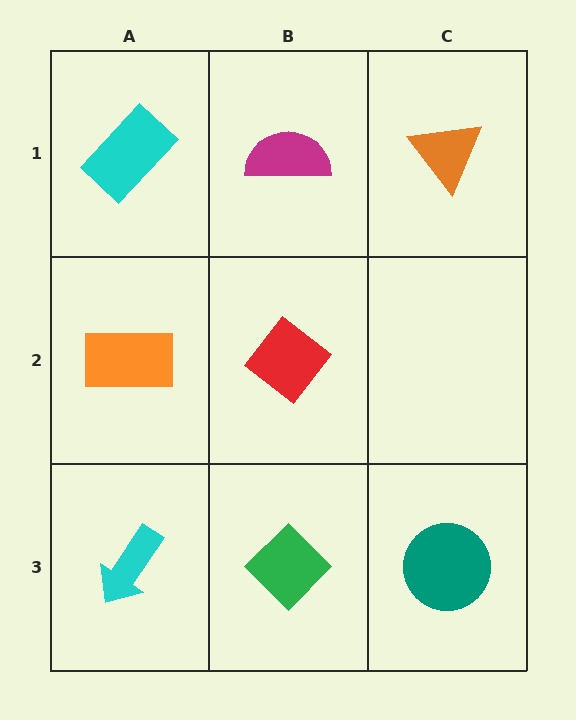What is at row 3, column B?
A green diamond.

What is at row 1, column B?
A magenta semicircle.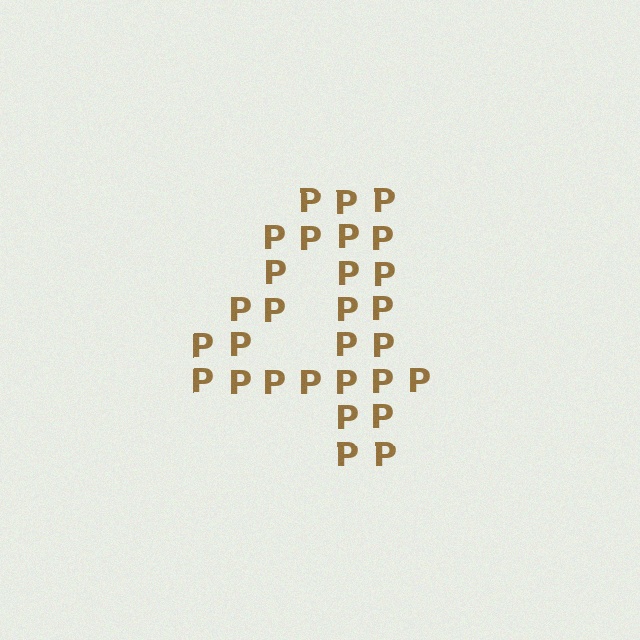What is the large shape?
The large shape is the digit 4.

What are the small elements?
The small elements are letter P's.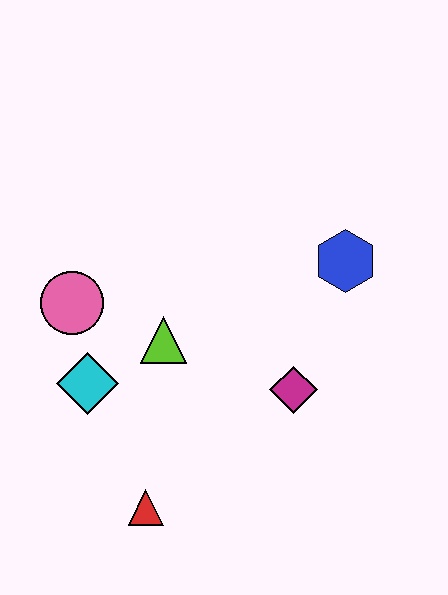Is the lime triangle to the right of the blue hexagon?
No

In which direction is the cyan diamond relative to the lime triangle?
The cyan diamond is to the left of the lime triangle.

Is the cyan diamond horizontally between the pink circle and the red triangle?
Yes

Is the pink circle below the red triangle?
No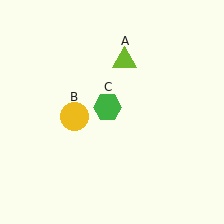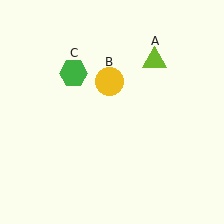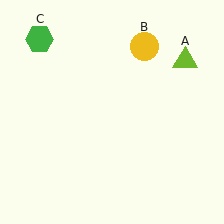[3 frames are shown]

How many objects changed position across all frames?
3 objects changed position: lime triangle (object A), yellow circle (object B), green hexagon (object C).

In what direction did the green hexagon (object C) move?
The green hexagon (object C) moved up and to the left.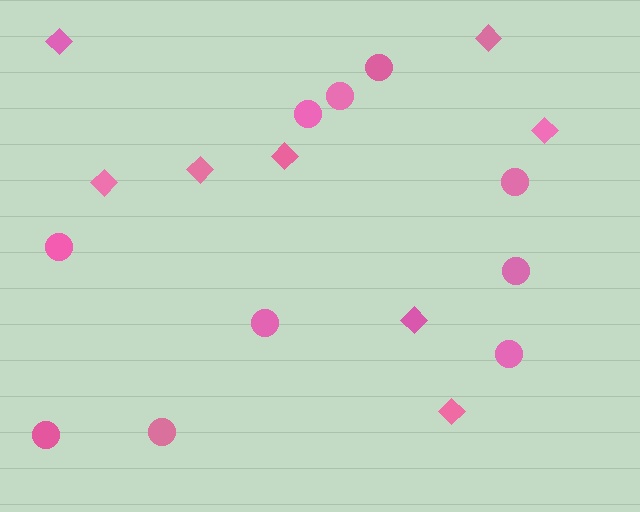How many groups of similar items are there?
There are 2 groups: one group of diamonds (8) and one group of circles (10).